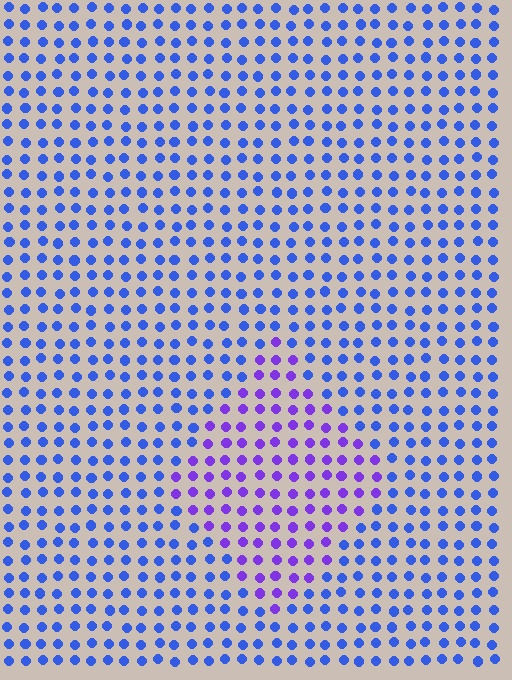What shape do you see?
I see a diamond.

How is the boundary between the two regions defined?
The boundary is defined purely by a slight shift in hue (about 39 degrees). Spacing, size, and orientation are identical on both sides.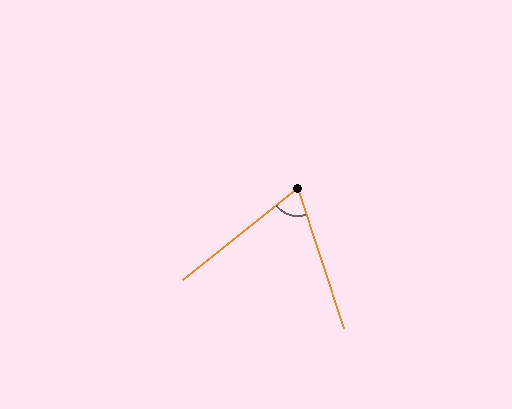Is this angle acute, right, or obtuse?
It is acute.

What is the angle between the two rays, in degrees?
Approximately 70 degrees.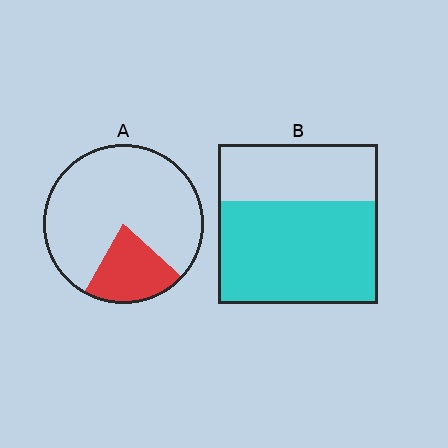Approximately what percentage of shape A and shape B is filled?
A is approximately 20% and B is approximately 65%.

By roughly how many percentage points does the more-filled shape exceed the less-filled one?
By roughly 45 percentage points (B over A).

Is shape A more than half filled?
No.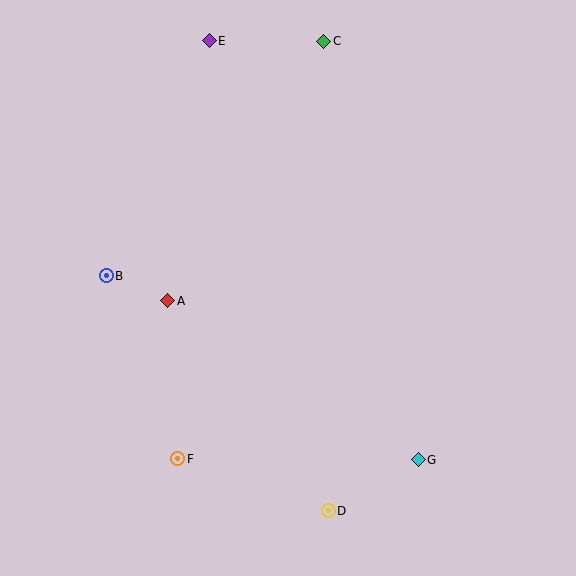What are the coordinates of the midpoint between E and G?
The midpoint between E and G is at (314, 250).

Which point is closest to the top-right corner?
Point C is closest to the top-right corner.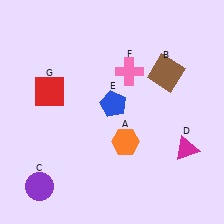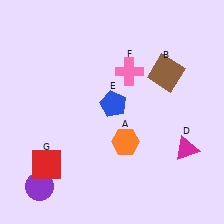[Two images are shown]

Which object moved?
The red square (G) moved down.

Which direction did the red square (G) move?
The red square (G) moved down.